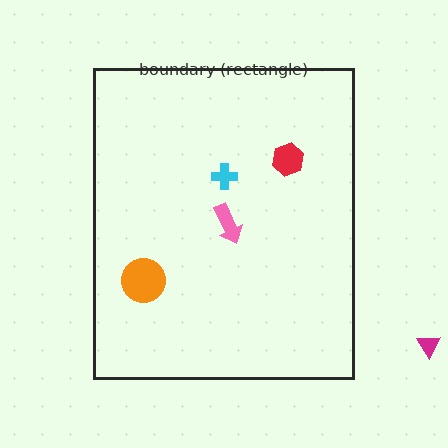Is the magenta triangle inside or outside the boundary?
Outside.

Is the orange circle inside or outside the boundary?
Inside.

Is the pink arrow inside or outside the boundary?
Inside.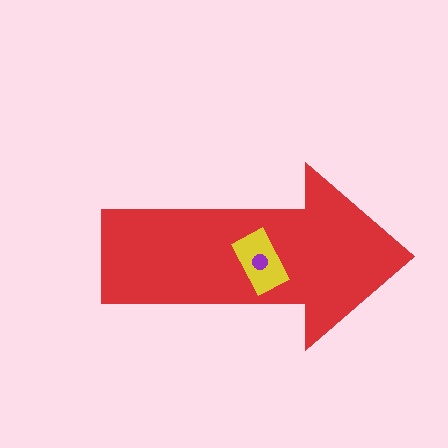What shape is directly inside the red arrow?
The yellow rectangle.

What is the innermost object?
The purple circle.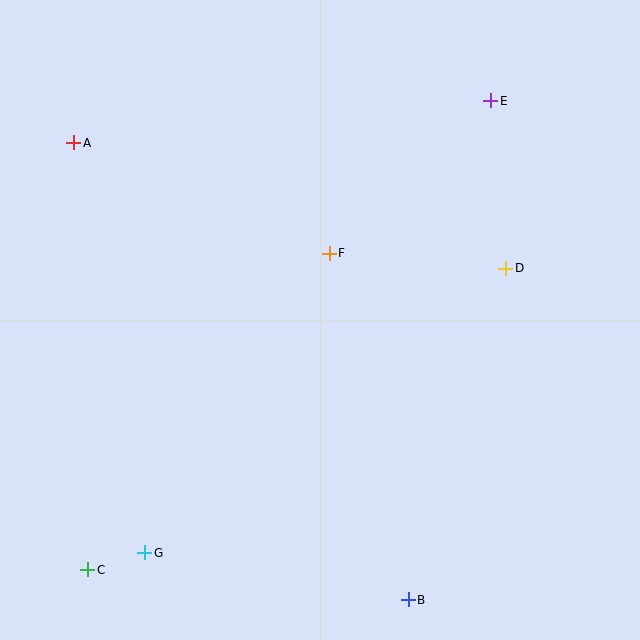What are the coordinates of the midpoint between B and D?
The midpoint between B and D is at (457, 434).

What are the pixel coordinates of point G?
Point G is at (145, 553).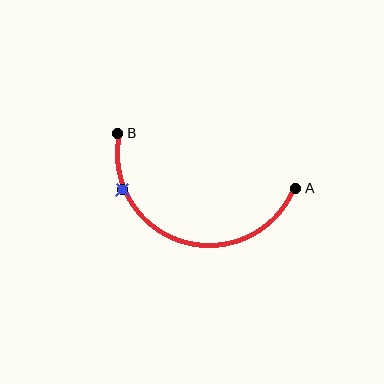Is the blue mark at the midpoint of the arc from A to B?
No. The blue mark lies on the arc but is closer to endpoint B. The arc midpoint would be at the point on the curve equidistant along the arc from both A and B.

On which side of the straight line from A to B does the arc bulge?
The arc bulges below the straight line connecting A and B.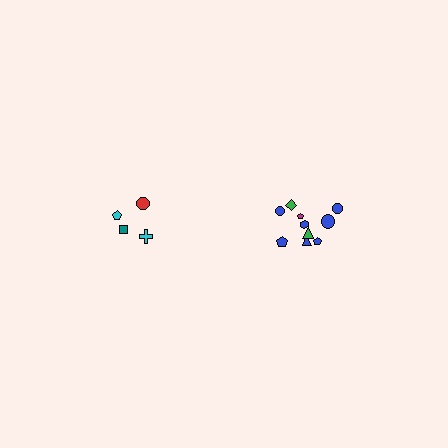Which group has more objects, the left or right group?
The right group.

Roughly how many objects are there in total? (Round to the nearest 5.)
Roughly 15 objects in total.